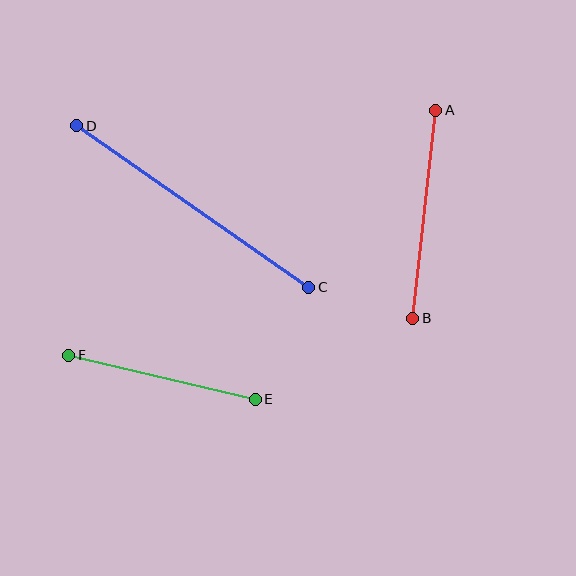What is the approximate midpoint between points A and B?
The midpoint is at approximately (424, 214) pixels.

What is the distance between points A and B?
The distance is approximately 209 pixels.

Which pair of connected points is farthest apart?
Points C and D are farthest apart.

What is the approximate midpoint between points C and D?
The midpoint is at approximately (193, 207) pixels.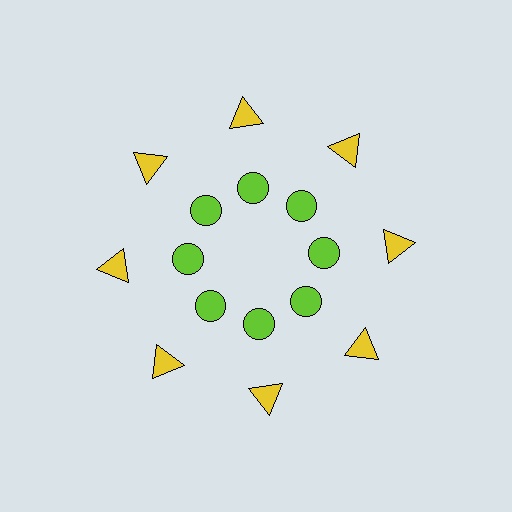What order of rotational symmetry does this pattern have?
This pattern has 8-fold rotational symmetry.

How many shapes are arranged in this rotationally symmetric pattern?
There are 16 shapes, arranged in 8 groups of 2.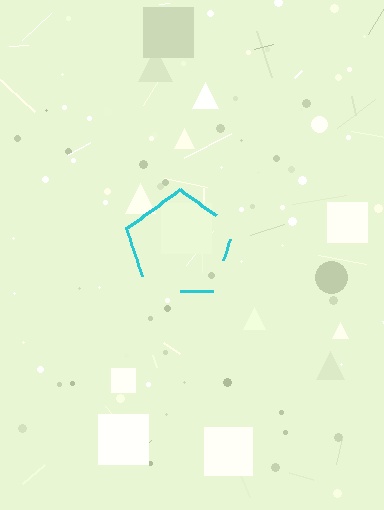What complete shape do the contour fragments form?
The contour fragments form a pentagon.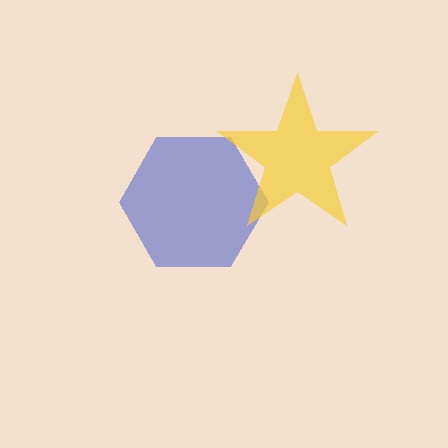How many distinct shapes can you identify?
There are 2 distinct shapes: a blue hexagon, a yellow star.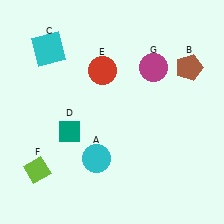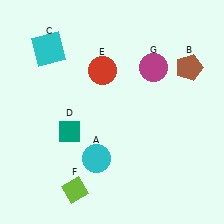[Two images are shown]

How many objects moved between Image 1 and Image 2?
1 object moved between the two images.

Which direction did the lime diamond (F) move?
The lime diamond (F) moved right.